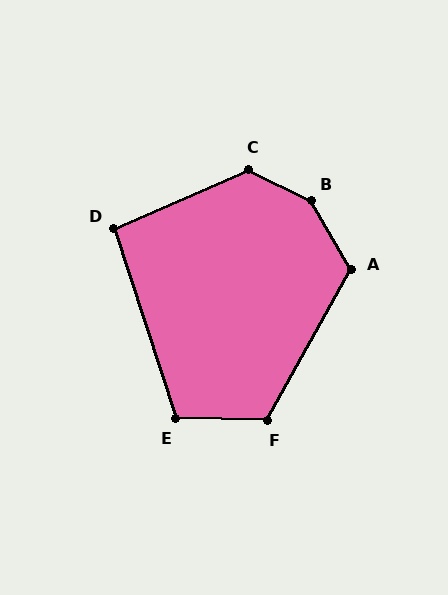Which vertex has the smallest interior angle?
D, at approximately 96 degrees.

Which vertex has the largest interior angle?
B, at approximately 147 degrees.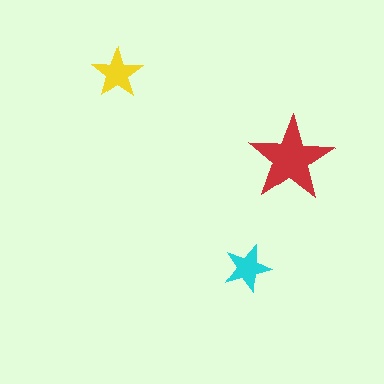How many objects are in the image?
There are 3 objects in the image.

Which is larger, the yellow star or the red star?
The red one.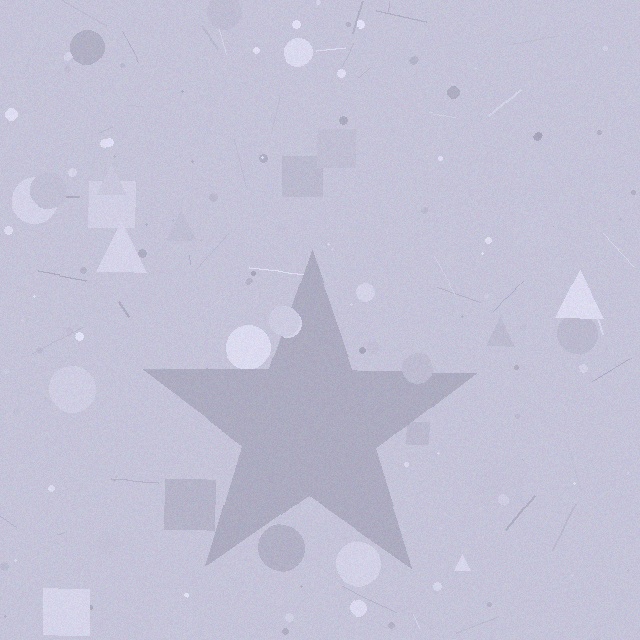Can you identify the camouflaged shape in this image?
The camouflaged shape is a star.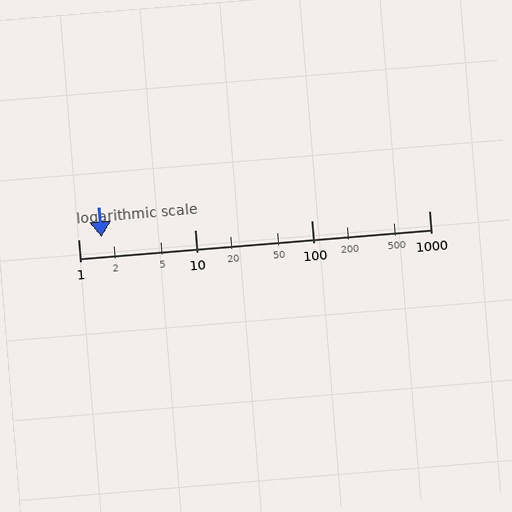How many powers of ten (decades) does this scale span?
The scale spans 3 decades, from 1 to 1000.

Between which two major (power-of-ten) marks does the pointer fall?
The pointer is between 1 and 10.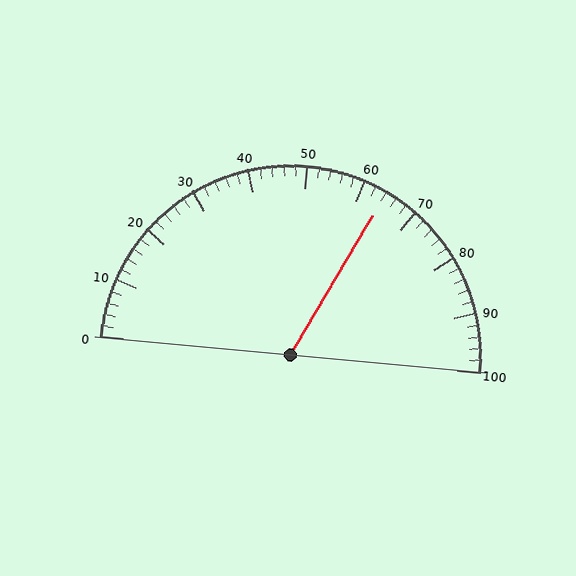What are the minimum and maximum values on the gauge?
The gauge ranges from 0 to 100.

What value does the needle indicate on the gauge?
The needle indicates approximately 64.